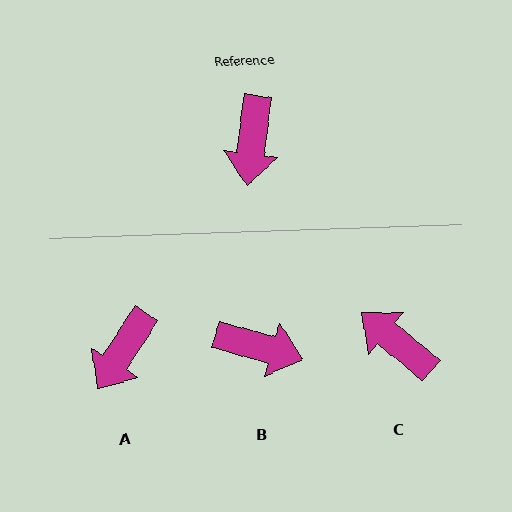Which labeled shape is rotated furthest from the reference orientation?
C, about 123 degrees away.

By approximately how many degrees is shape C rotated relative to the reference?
Approximately 123 degrees clockwise.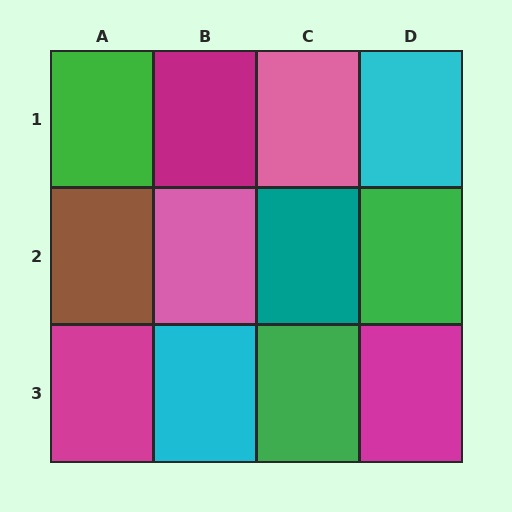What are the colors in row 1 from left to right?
Green, magenta, pink, cyan.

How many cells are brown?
1 cell is brown.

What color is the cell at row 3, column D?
Magenta.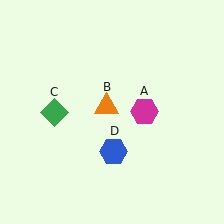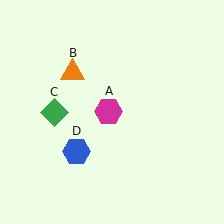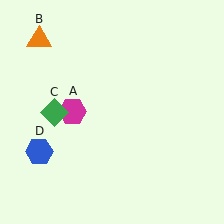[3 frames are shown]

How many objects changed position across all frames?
3 objects changed position: magenta hexagon (object A), orange triangle (object B), blue hexagon (object D).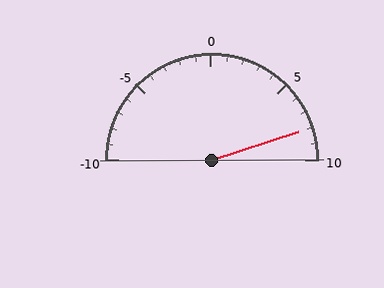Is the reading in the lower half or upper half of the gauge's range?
The reading is in the upper half of the range (-10 to 10).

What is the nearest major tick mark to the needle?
The nearest major tick mark is 10.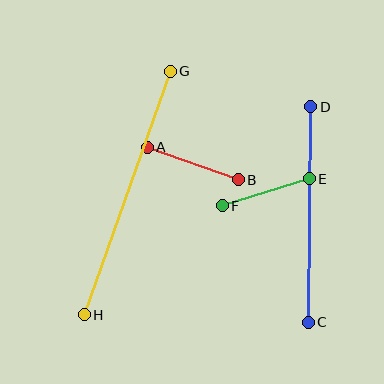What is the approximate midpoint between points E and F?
The midpoint is at approximately (266, 192) pixels.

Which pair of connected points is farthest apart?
Points G and H are farthest apart.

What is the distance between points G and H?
The distance is approximately 258 pixels.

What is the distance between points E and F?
The distance is approximately 91 pixels.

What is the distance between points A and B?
The distance is approximately 97 pixels.